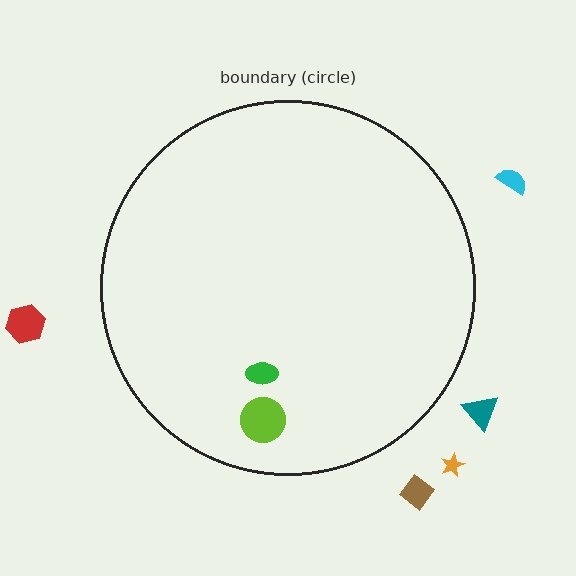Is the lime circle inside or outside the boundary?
Inside.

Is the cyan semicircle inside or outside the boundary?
Outside.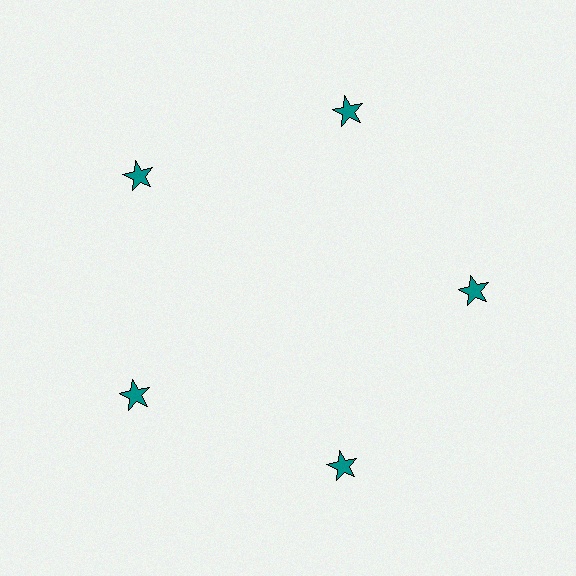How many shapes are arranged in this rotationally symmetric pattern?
There are 5 shapes, arranged in 5 groups of 1.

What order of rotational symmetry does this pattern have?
This pattern has 5-fold rotational symmetry.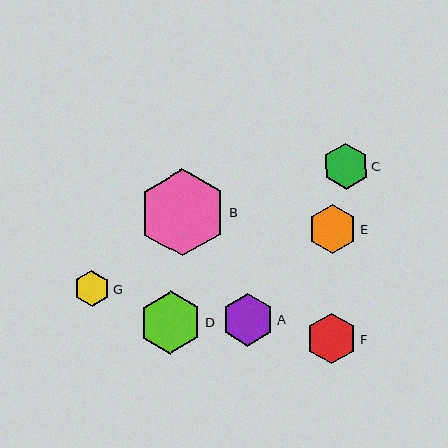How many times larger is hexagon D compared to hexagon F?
Hexagon D is approximately 1.2 times the size of hexagon F.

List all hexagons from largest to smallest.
From largest to smallest: B, D, A, F, E, C, G.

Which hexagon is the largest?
Hexagon B is the largest with a size of approximately 87 pixels.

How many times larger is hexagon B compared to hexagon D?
Hexagon B is approximately 1.4 times the size of hexagon D.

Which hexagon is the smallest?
Hexagon G is the smallest with a size of approximately 36 pixels.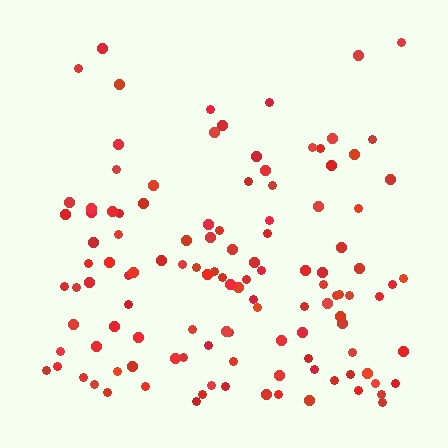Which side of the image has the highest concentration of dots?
The bottom.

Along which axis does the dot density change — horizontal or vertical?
Vertical.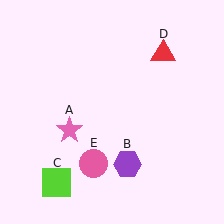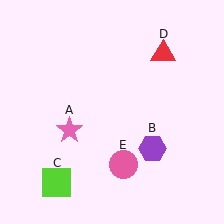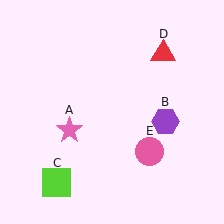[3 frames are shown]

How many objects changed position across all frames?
2 objects changed position: purple hexagon (object B), pink circle (object E).